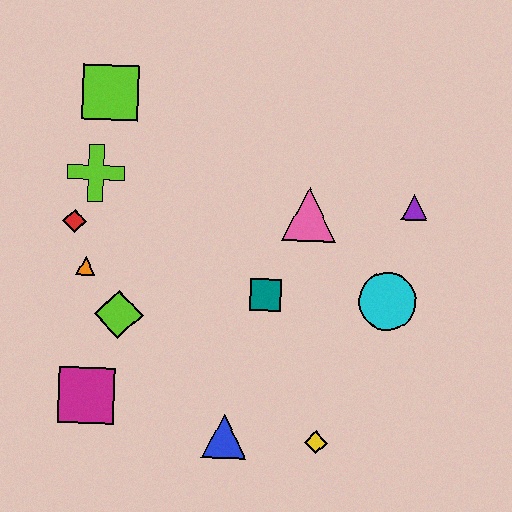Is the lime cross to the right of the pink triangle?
No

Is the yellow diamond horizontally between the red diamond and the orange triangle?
No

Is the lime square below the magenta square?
No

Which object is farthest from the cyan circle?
The lime square is farthest from the cyan circle.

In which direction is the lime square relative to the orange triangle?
The lime square is above the orange triangle.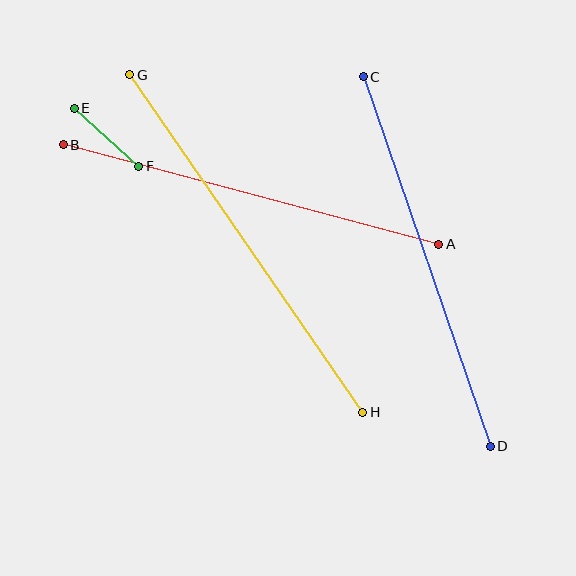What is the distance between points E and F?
The distance is approximately 87 pixels.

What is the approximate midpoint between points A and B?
The midpoint is at approximately (251, 194) pixels.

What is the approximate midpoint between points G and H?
The midpoint is at approximately (246, 243) pixels.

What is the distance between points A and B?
The distance is approximately 388 pixels.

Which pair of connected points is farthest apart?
Points G and H are farthest apart.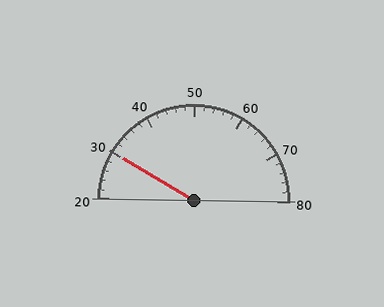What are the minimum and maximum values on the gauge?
The gauge ranges from 20 to 80.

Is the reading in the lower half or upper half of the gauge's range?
The reading is in the lower half of the range (20 to 80).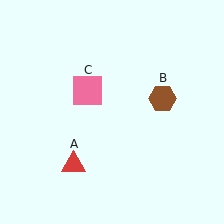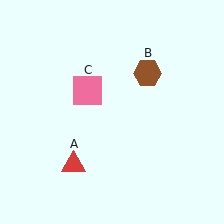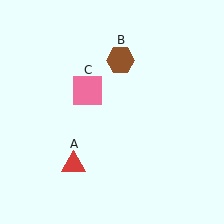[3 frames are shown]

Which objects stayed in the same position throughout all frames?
Red triangle (object A) and pink square (object C) remained stationary.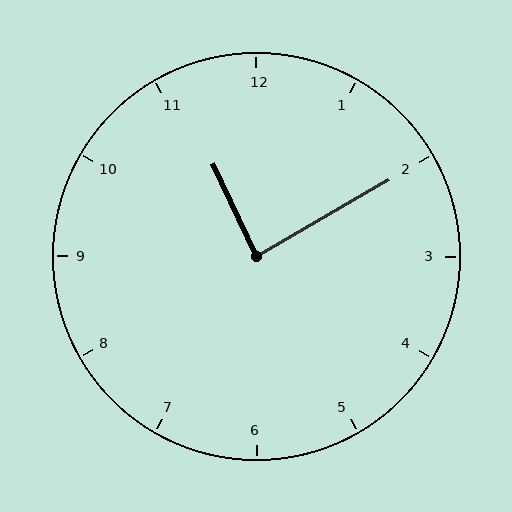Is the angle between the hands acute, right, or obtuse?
It is right.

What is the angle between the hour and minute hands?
Approximately 85 degrees.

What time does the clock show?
11:10.